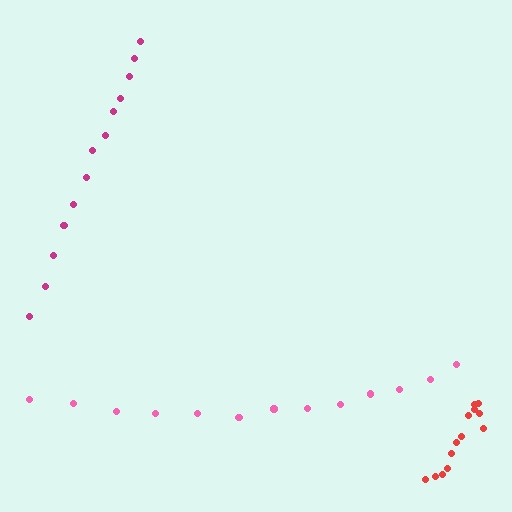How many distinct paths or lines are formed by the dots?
There are 3 distinct paths.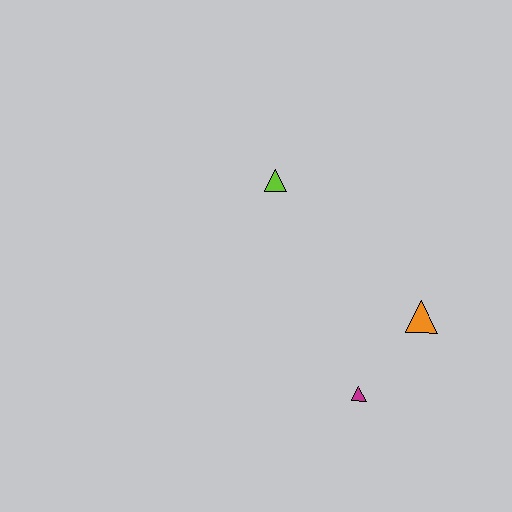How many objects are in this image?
There are 3 objects.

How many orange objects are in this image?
There is 1 orange object.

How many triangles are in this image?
There are 3 triangles.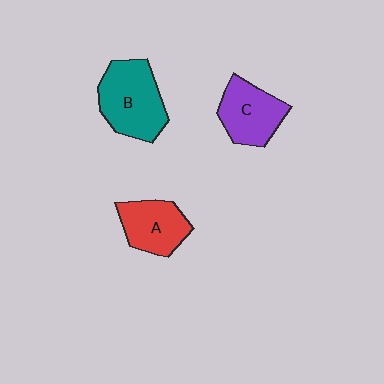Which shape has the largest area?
Shape B (teal).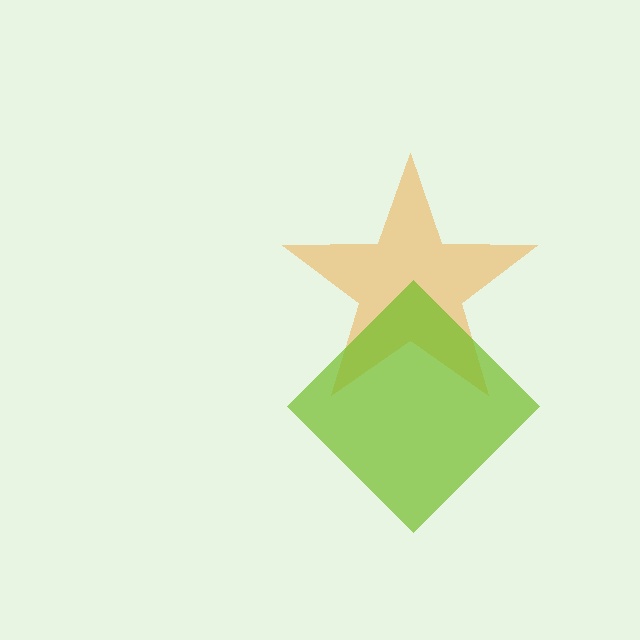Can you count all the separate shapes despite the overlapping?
Yes, there are 2 separate shapes.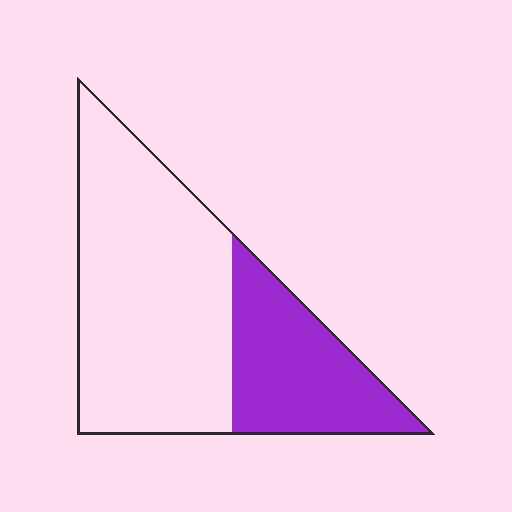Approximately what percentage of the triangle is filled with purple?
Approximately 30%.